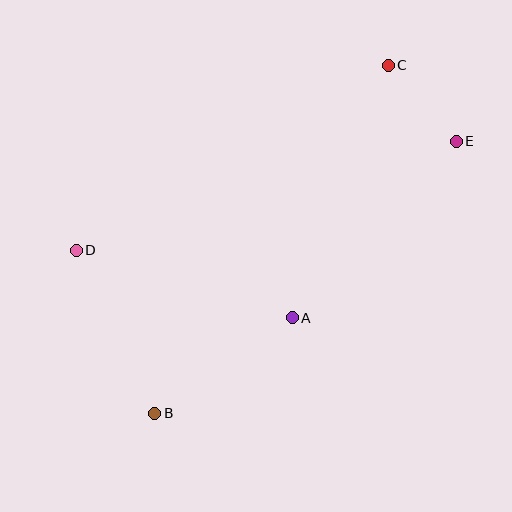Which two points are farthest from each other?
Points B and C are farthest from each other.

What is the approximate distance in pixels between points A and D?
The distance between A and D is approximately 226 pixels.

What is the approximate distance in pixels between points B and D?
The distance between B and D is approximately 181 pixels.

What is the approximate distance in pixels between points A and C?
The distance between A and C is approximately 270 pixels.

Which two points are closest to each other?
Points C and E are closest to each other.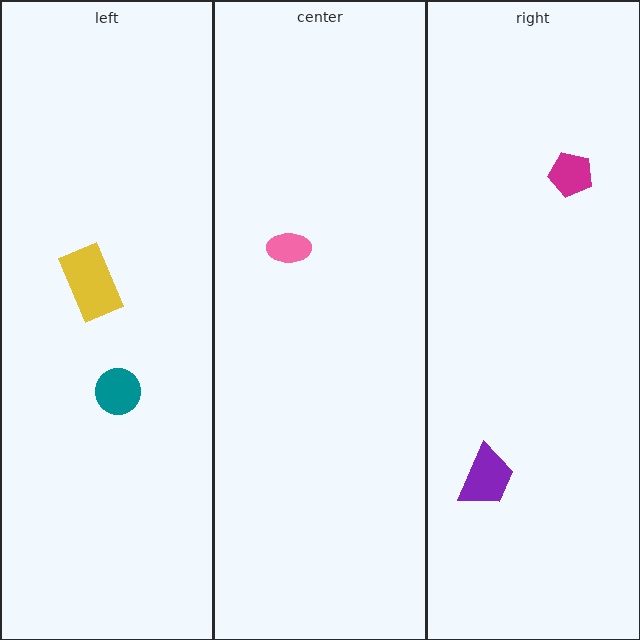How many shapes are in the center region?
1.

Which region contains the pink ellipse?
The center region.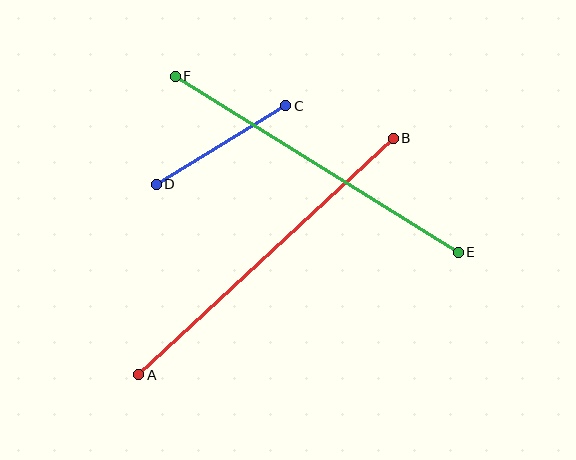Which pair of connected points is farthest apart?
Points A and B are farthest apart.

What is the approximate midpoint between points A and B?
The midpoint is at approximately (266, 257) pixels.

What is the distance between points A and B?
The distance is approximately 348 pixels.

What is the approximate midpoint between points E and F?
The midpoint is at approximately (317, 164) pixels.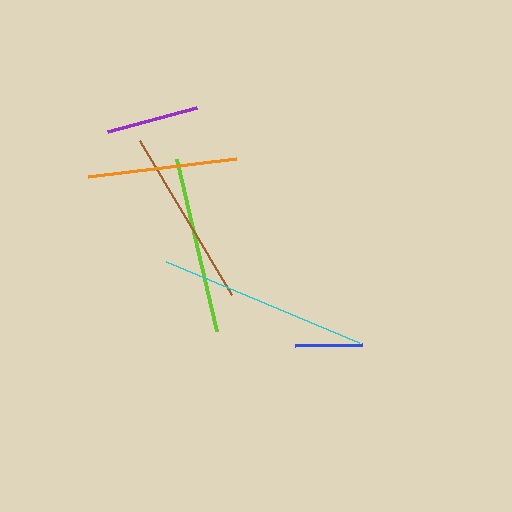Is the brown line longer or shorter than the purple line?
The brown line is longer than the purple line.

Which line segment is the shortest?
The blue line is the shortest at approximately 67 pixels.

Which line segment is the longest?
The cyan line is the longest at approximately 209 pixels.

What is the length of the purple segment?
The purple segment is approximately 92 pixels long.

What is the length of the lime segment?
The lime segment is approximately 176 pixels long.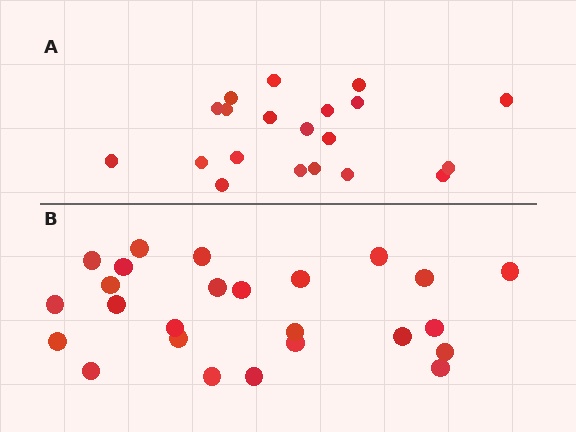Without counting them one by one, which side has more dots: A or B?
Region B (the bottom region) has more dots.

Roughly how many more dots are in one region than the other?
Region B has about 5 more dots than region A.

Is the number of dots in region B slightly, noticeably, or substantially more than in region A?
Region B has noticeably more, but not dramatically so. The ratio is roughly 1.2 to 1.